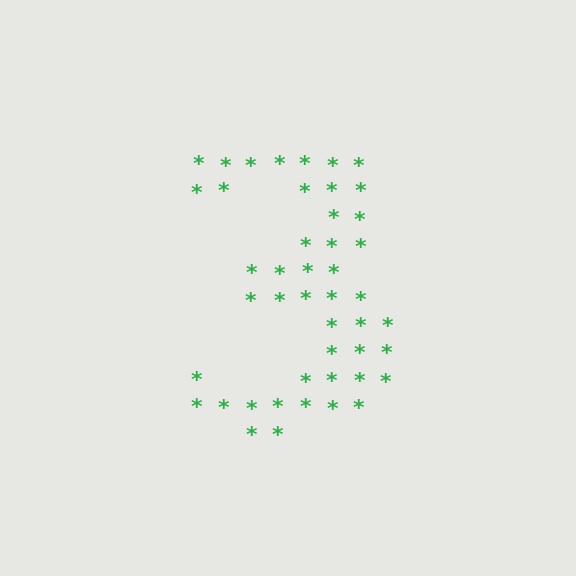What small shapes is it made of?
It is made of small asterisks.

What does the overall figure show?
The overall figure shows the digit 3.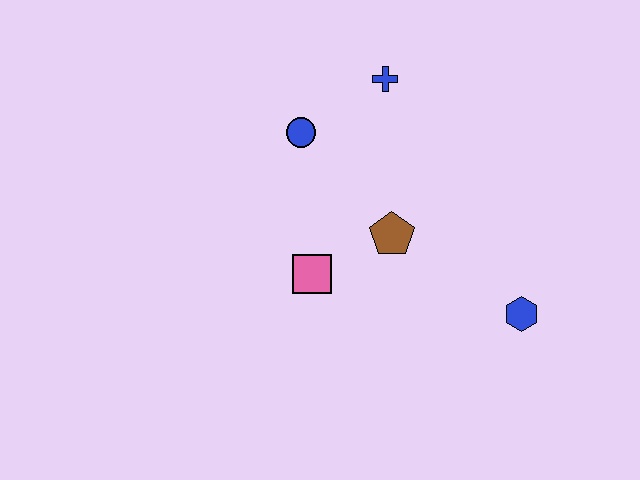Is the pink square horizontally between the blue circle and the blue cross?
Yes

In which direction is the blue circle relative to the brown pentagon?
The blue circle is above the brown pentagon.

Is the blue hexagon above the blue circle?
No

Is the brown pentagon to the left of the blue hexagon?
Yes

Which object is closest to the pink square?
The brown pentagon is closest to the pink square.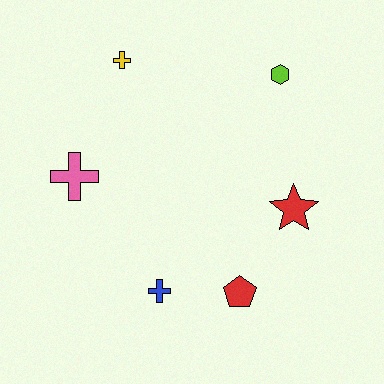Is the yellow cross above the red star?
Yes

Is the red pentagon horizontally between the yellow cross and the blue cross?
No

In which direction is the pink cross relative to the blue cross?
The pink cross is above the blue cross.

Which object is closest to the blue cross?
The red pentagon is closest to the blue cross.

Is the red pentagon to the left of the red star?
Yes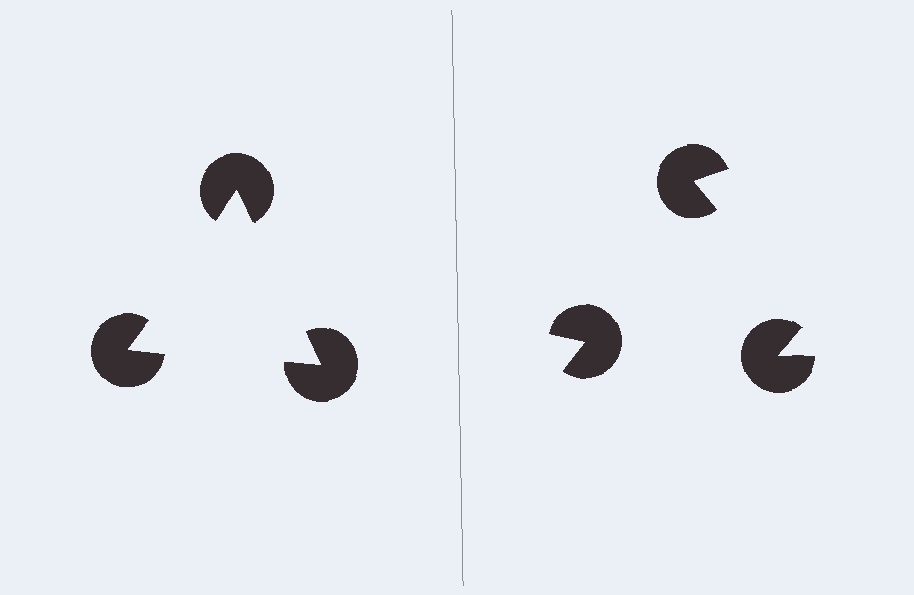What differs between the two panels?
The pac-man discs are positioned identically on both sides; only the wedge orientations differ. On the left they align to a triangle; on the right they are misaligned.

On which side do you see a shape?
An illusory triangle appears on the left side. On the right side the wedge cuts are rotated, so no coherent shape forms.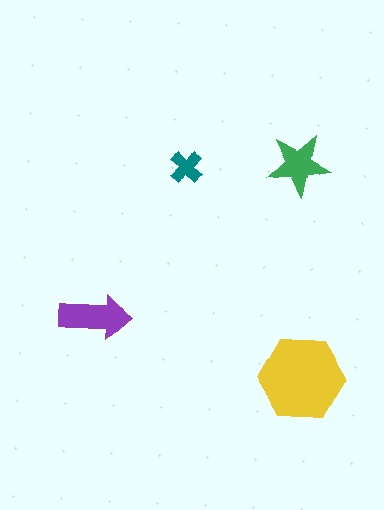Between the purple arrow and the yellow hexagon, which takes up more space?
The yellow hexagon.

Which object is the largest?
The yellow hexagon.